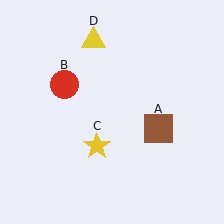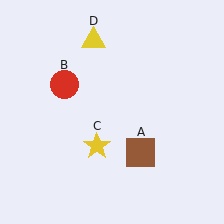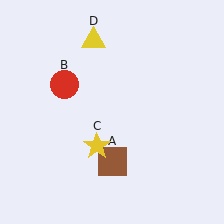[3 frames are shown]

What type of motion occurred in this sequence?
The brown square (object A) rotated clockwise around the center of the scene.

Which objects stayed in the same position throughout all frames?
Red circle (object B) and yellow star (object C) and yellow triangle (object D) remained stationary.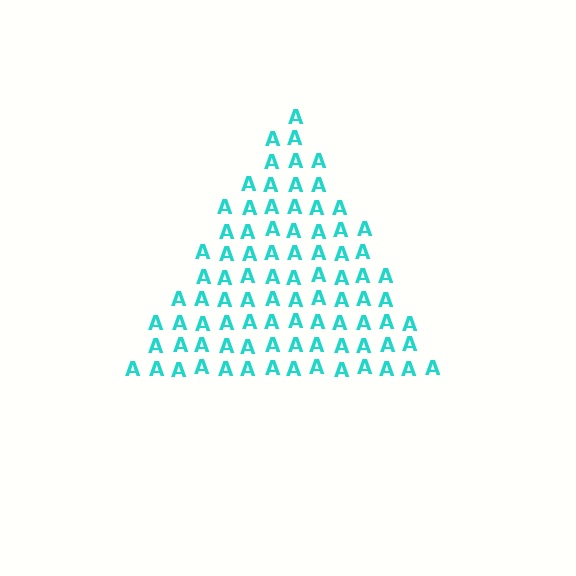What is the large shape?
The large shape is a triangle.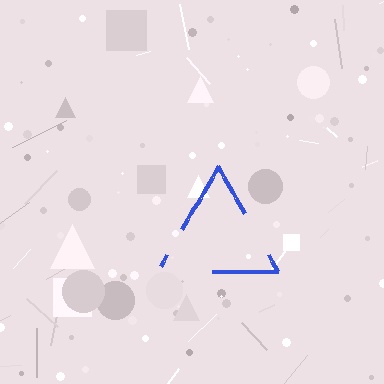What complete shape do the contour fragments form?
The contour fragments form a triangle.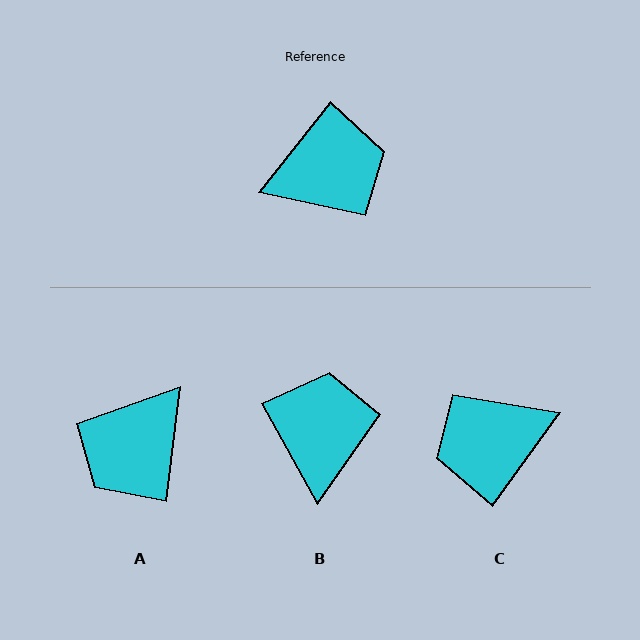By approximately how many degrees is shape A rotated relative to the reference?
Approximately 148 degrees clockwise.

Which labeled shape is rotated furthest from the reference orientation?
C, about 178 degrees away.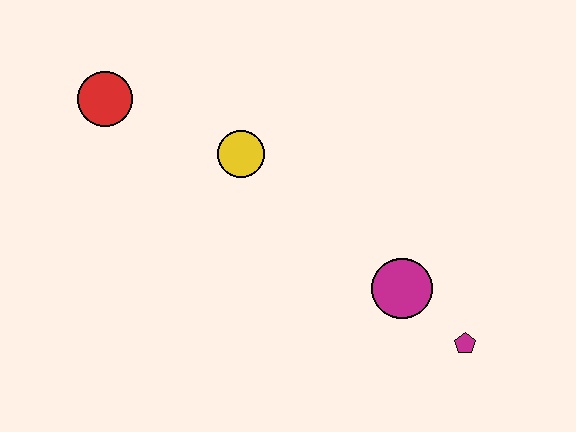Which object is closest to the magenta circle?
The magenta pentagon is closest to the magenta circle.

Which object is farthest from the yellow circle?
The magenta pentagon is farthest from the yellow circle.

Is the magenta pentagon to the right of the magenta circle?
Yes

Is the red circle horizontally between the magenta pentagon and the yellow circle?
No